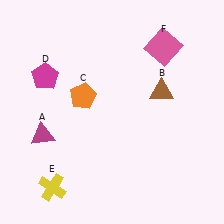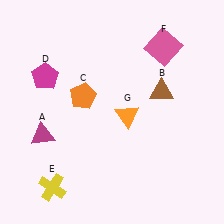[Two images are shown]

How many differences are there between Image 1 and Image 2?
There is 1 difference between the two images.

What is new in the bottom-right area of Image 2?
An orange triangle (G) was added in the bottom-right area of Image 2.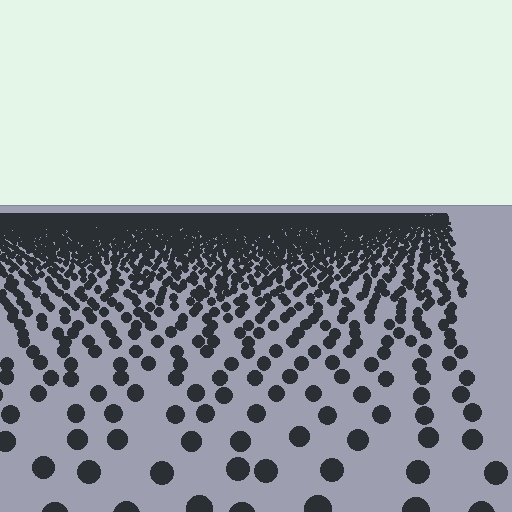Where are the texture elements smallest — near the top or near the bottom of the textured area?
Near the top.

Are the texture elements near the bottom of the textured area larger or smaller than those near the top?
Larger. Near the bottom, elements are closer to the viewer and appear at a bigger on-screen size.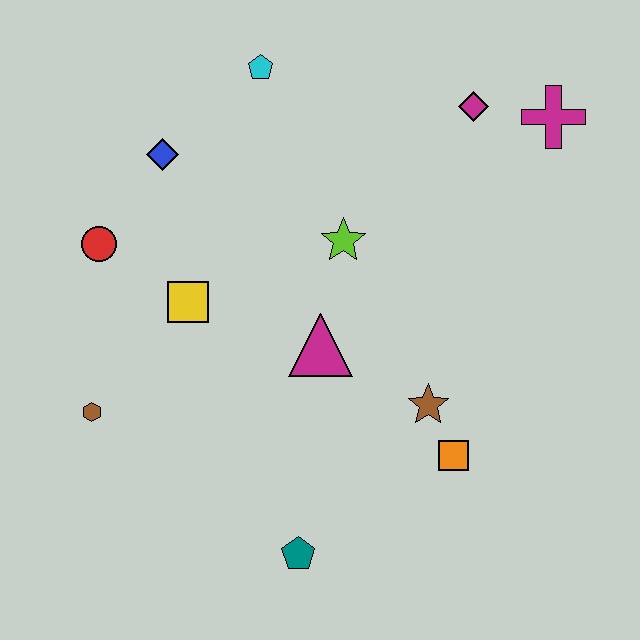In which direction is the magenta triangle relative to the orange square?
The magenta triangle is to the left of the orange square.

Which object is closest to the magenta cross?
The magenta diamond is closest to the magenta cross.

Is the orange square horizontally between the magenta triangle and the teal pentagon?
No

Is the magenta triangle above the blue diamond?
No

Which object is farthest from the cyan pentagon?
The teal pentagon is farthest from the cyan pentagon.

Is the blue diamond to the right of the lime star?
No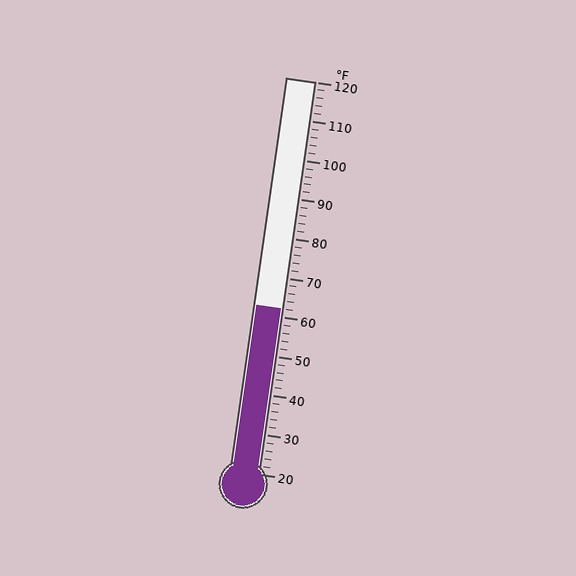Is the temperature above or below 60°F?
The temperature is above 60°F.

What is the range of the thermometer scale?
The thermometer scale ranges from 20°F to 120°F.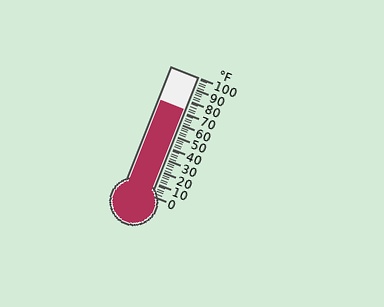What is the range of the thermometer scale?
The thermometer scale ranges from 0°F to 100°F.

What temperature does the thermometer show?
The thermometer shows approximately 72°F.